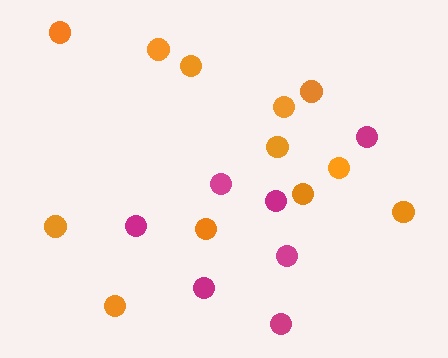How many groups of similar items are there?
There are 2 groups: one group of magenta circles (7) and one group of orange circles (12).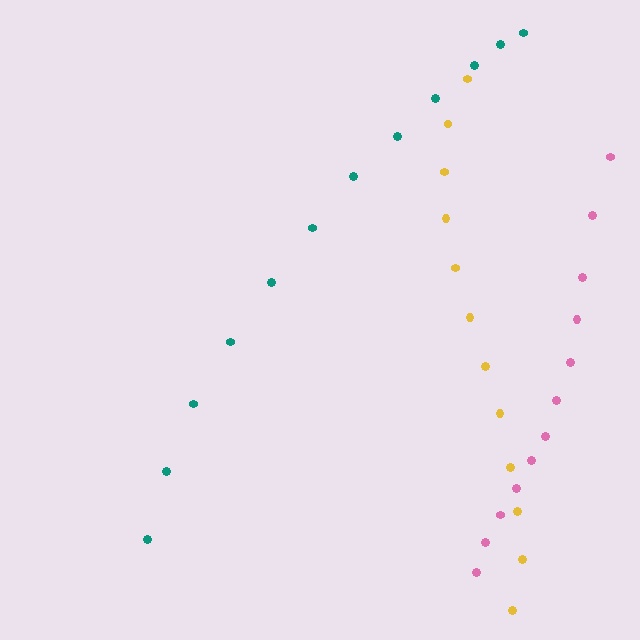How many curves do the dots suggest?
There are 3 distinct paths.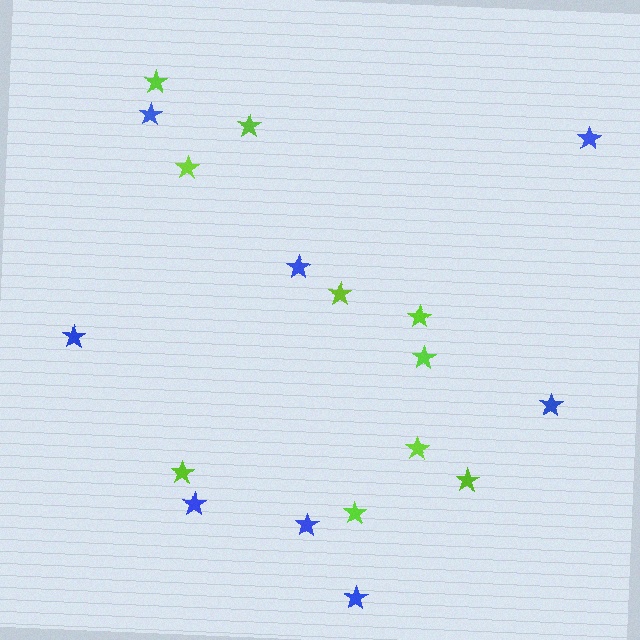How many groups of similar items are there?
There are 2 groups: one group of lime stars (10) and one group of blue stars (8).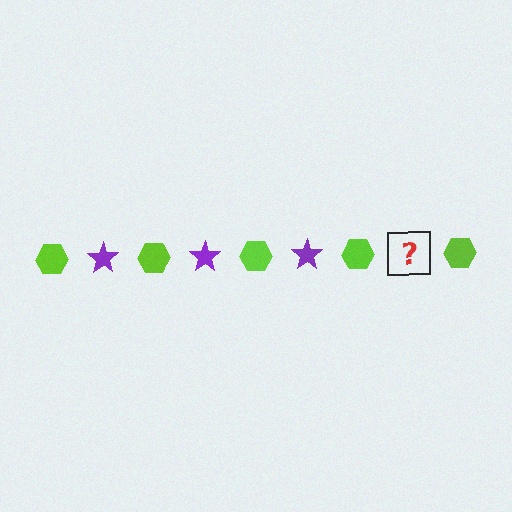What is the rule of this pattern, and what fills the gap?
The rule is that the pattern alternates between lime hexagon and purple star. The gap should be filled with a purple star.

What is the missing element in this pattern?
The missing element is a purple star.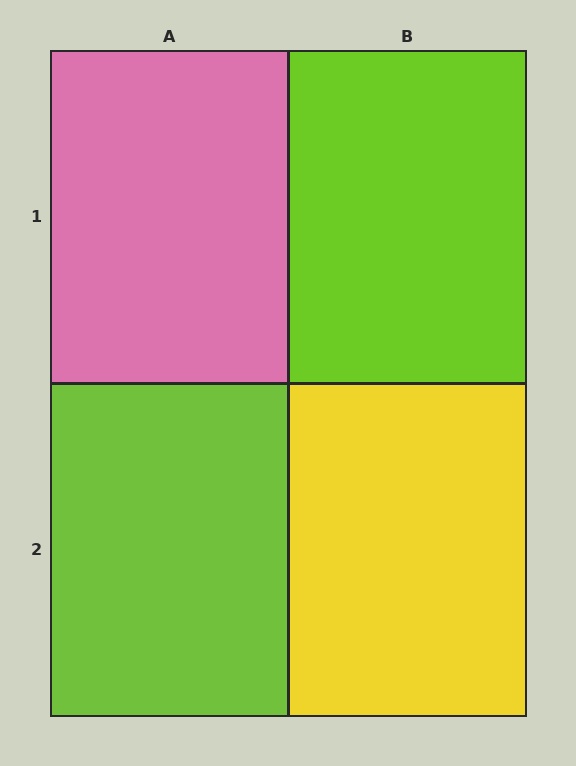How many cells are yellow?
1 cell is yellow.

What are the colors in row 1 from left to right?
Pink, lime.